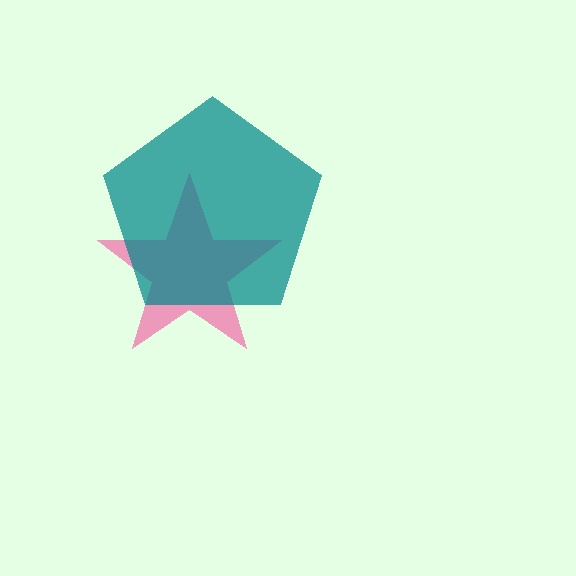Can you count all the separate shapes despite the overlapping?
Yes, there are 2 separate shapes.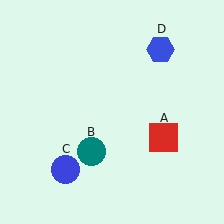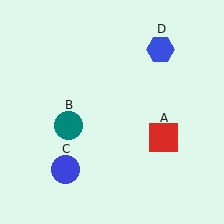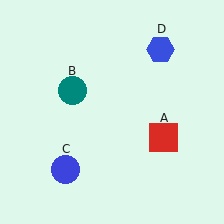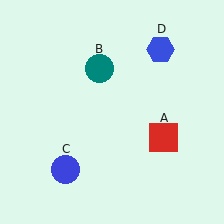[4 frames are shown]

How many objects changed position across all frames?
1 object changed position: teal circle (object B).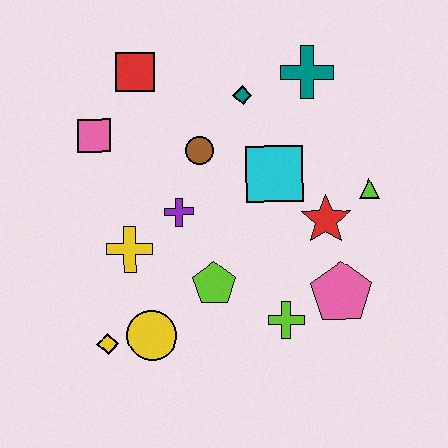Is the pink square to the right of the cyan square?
No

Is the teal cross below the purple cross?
No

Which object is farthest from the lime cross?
The red square is farthest from the lime cross.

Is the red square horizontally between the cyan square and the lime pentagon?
No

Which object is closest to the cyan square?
The red star is closest to the cyan square.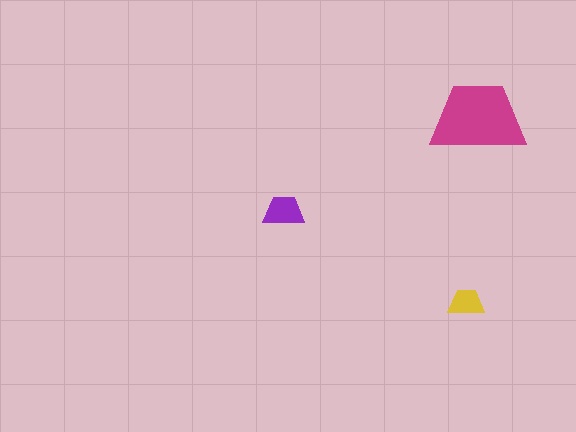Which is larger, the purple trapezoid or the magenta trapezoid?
The magenta one.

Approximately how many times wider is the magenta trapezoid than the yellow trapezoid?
About 2.5 times wider.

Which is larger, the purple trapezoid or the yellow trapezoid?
The purple one.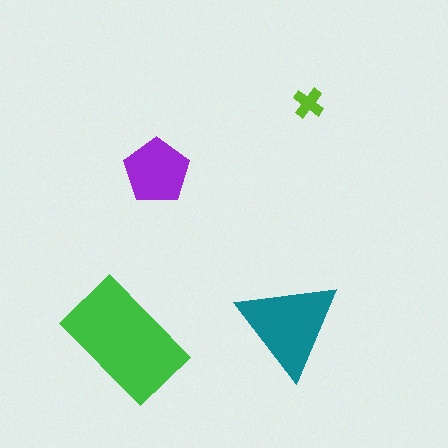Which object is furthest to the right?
The lime cross is rightmost.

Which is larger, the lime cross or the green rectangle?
The green rectangle.